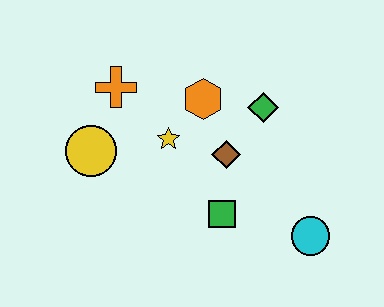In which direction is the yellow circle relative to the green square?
The yellow circle is to the left of the green square.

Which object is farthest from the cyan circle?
The orange cross is farthest from the cyan circle.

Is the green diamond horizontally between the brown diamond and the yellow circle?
No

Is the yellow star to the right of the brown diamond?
No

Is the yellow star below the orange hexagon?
Yes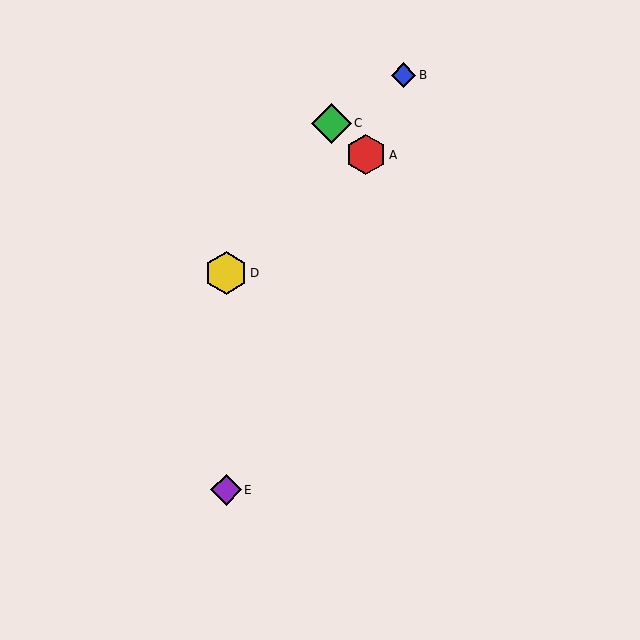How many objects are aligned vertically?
2 objects (D, E) are aligned vertically.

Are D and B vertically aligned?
No, D is at x≈226 and B is at x≈404.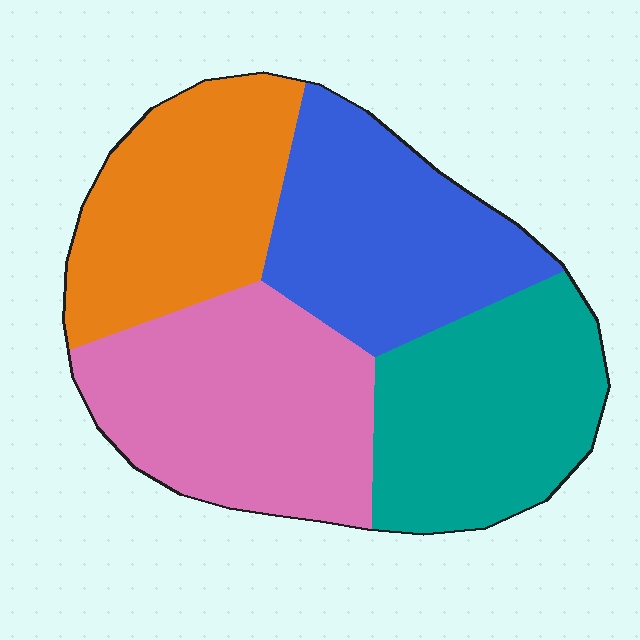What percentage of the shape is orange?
Orange covers about 25% of the shape.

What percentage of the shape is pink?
Pink covers around 30% of the shape.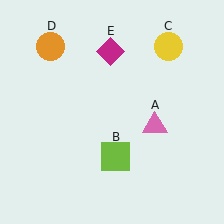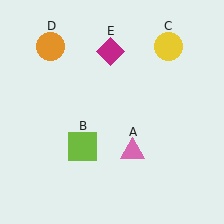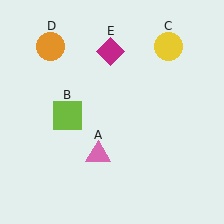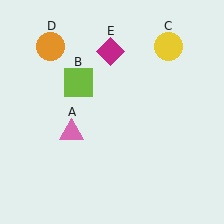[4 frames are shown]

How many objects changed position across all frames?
2 objects changed position: pink triangle (object A), lime square (object B).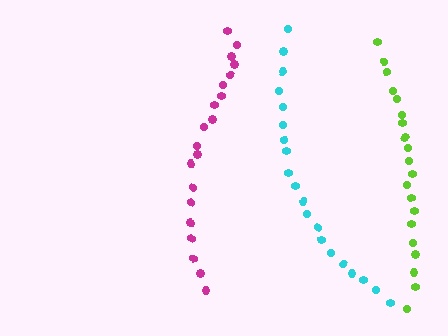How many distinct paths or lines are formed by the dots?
There are 3 distinct paths.